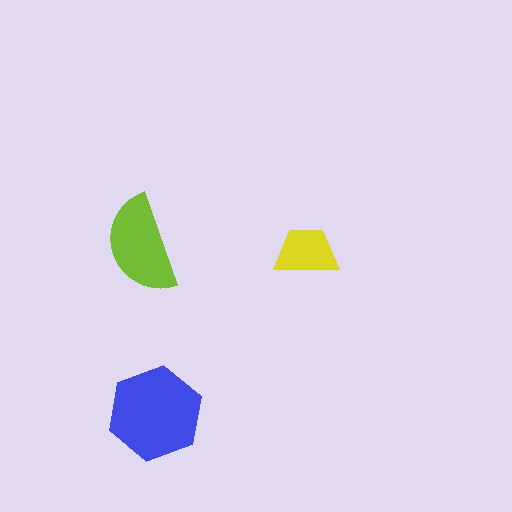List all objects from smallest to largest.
The yellow trapezoid, the lime semicircle, the blue hexagon.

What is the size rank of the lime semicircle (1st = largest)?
2nd.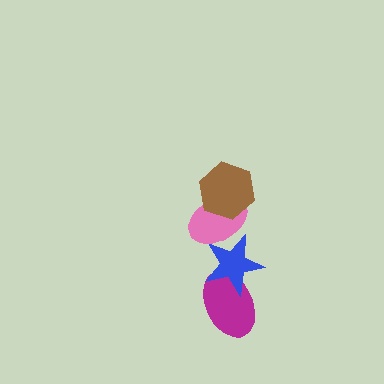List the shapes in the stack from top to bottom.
From top to bottom: the brown hexagon, the pink ellipse, the blue star, the magenta ellipse.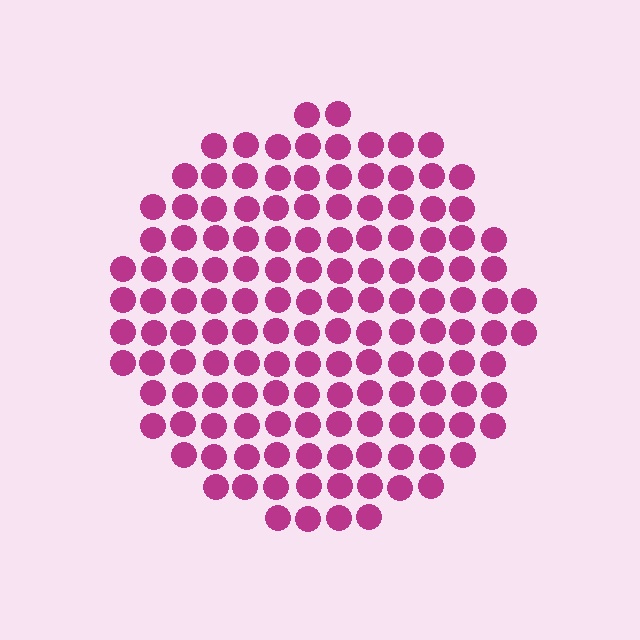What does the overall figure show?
The overall figure shows a circle.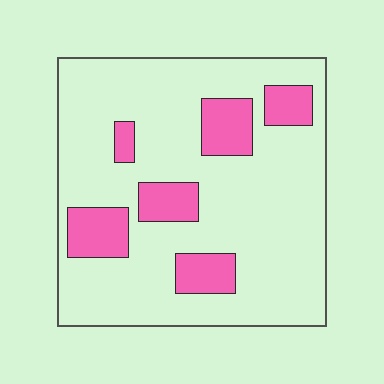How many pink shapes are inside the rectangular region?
6.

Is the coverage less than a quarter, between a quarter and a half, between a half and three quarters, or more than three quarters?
Less than a quarter.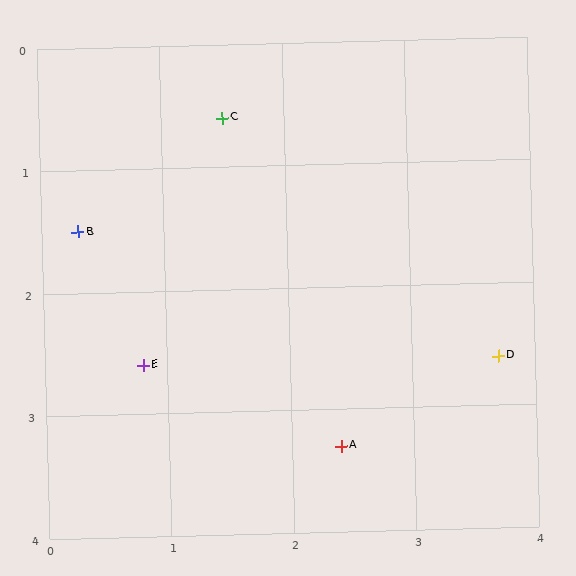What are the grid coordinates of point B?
Point B is at approximately (0.3, 1.5).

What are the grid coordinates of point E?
Point E is at approximately (0.8, 2.6).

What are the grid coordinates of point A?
Point A is at approximately (2.4, 3.3).